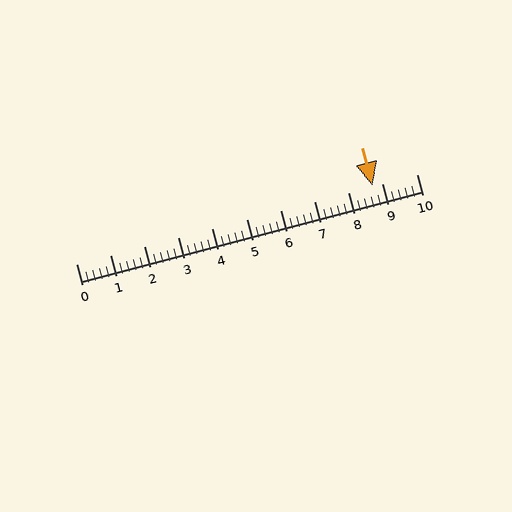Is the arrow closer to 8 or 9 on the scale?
The arrow is closer to 9.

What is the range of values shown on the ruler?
The ruler shows values from 0 to 10.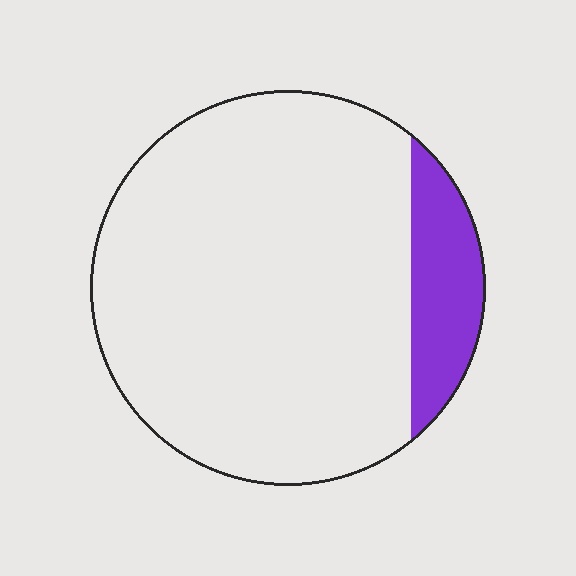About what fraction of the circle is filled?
About one eighth (1/8).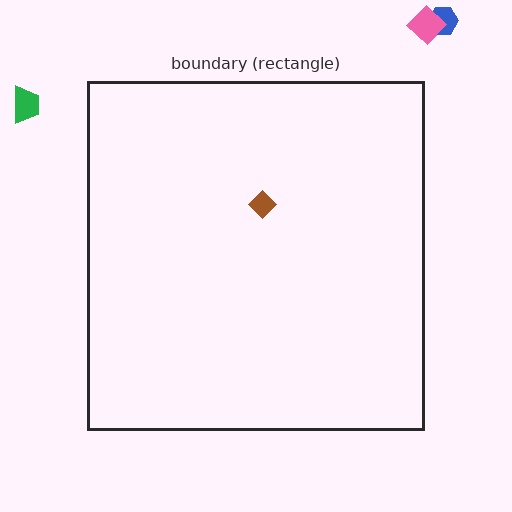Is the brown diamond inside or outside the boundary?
Inside.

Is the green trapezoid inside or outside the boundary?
Outside.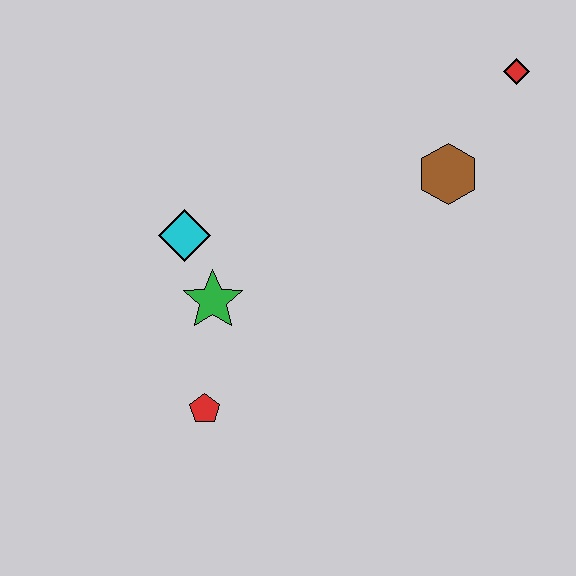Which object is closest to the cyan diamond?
The green star is closest to the cyan diamond.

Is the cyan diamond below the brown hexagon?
Yes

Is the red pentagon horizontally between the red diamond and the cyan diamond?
Yes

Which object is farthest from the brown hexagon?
The red pentagon is farthest from the brown hexagon.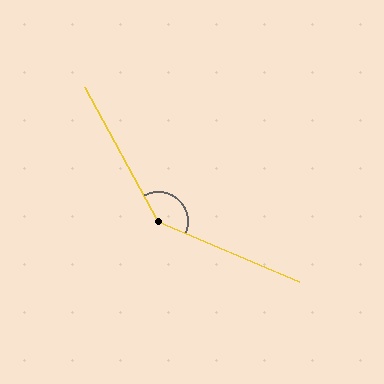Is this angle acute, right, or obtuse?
It is obtuse.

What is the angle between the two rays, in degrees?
Approximately 142 degrees.